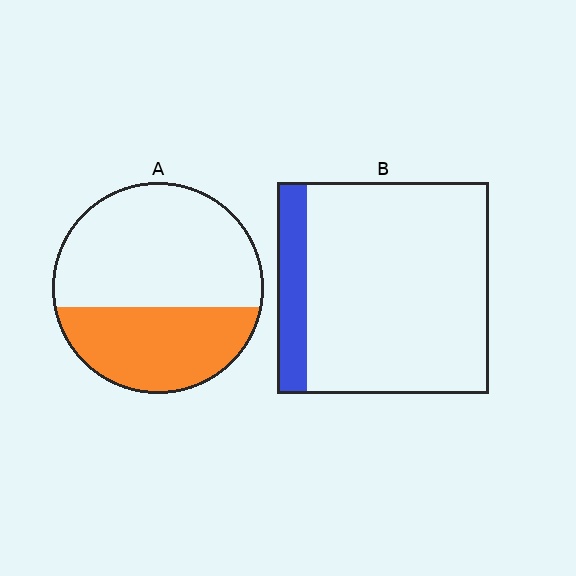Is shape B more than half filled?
No.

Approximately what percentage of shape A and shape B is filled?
A is approximately 40% and B is approximately 15%.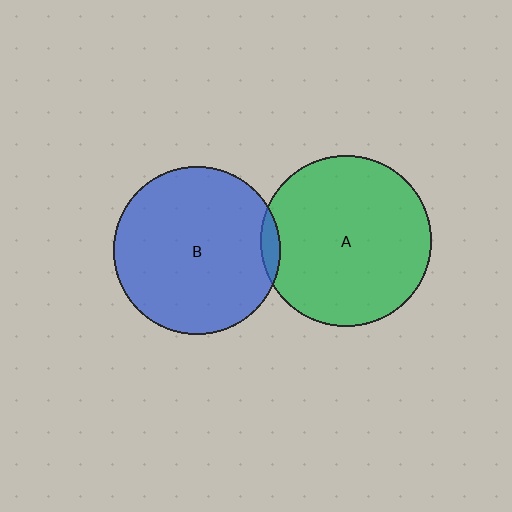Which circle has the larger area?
Circle A (green).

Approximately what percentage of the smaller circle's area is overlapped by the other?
Approximately 5%.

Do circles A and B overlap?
Yes.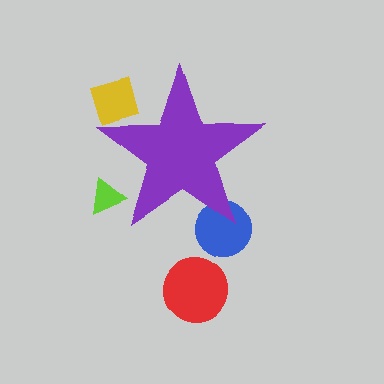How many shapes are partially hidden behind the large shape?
3 shapes are partially hidden.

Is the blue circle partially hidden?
Yes, the blue circle is partially hidden behind the purple star.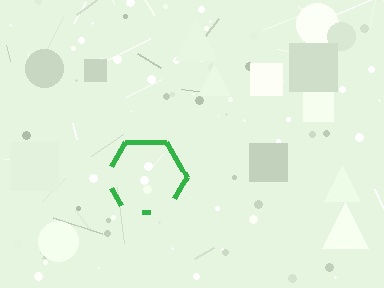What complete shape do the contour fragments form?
The contour fragments form a hexagon.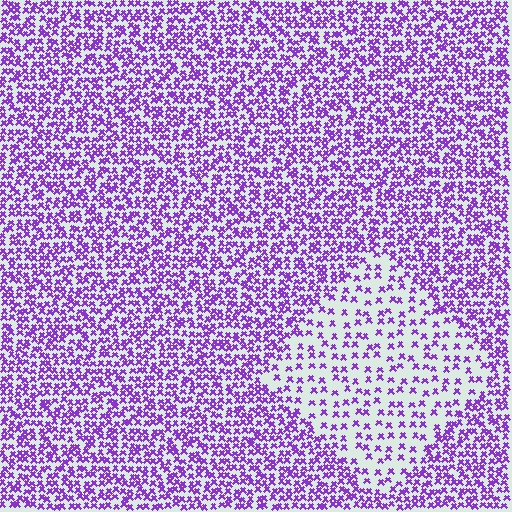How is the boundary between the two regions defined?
The boundary is defined by a change in element density (approximately 2.3x ratio). All elements are the same color, size, and shape.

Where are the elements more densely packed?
The elements are more densely packed outside the diamond boundary.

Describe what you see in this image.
The image contains small purple elements arranged at two different densities. A diamond-shaped region is visible where the elements are less densely packed than the surrounding area.